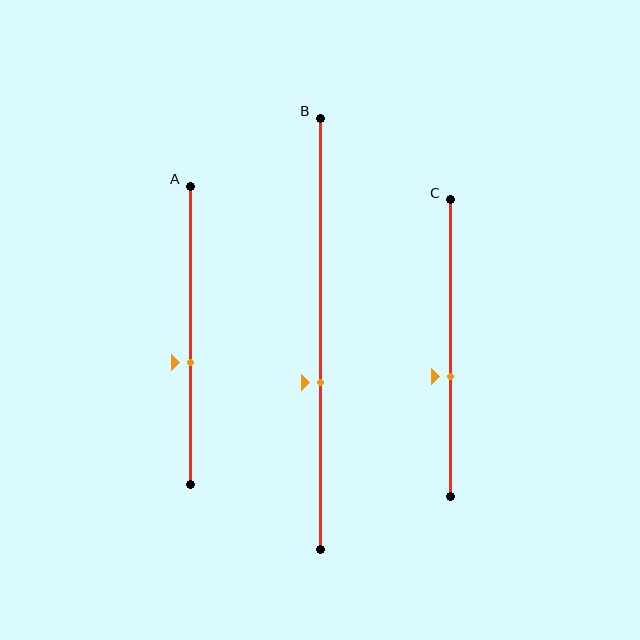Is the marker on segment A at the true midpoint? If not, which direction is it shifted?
No, the marker on segment A is shifted downward by about 9% of the segment length.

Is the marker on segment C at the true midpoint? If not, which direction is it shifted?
No, the marker on segment C is shifted downward by about 10% of the segment length.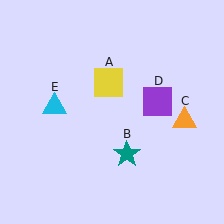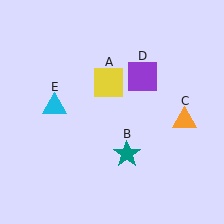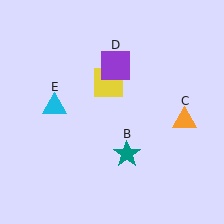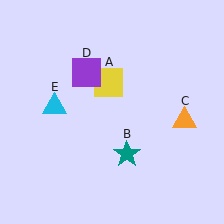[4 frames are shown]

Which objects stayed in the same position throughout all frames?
Yellow square (object A) and teal star (object B) and orange triangle (object C) and cyan triangle (object E) remained stationary.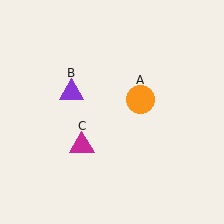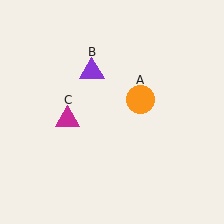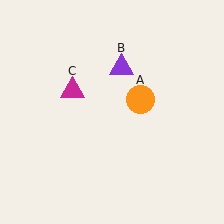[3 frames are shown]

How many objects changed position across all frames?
2 objects changed position: purple triangle (object B), magenta triangle (object C).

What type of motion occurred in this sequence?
The purple triangle (object B), magenta triangle (object C) rotated clockwise around the center of the scene.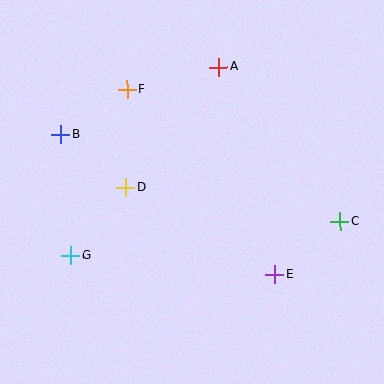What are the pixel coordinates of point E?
Point E is at (275, 274).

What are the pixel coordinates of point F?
Point F is at (127, 89).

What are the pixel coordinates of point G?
Point G is at (70, 255).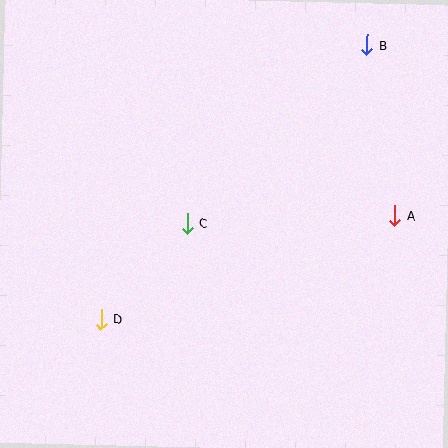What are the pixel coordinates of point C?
Point C is at (187, 224).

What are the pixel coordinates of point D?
Point D is at (101, 319).